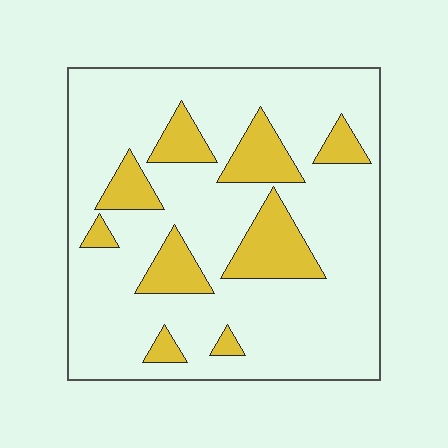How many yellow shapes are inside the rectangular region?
9.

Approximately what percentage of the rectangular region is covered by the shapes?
Approximately 20%.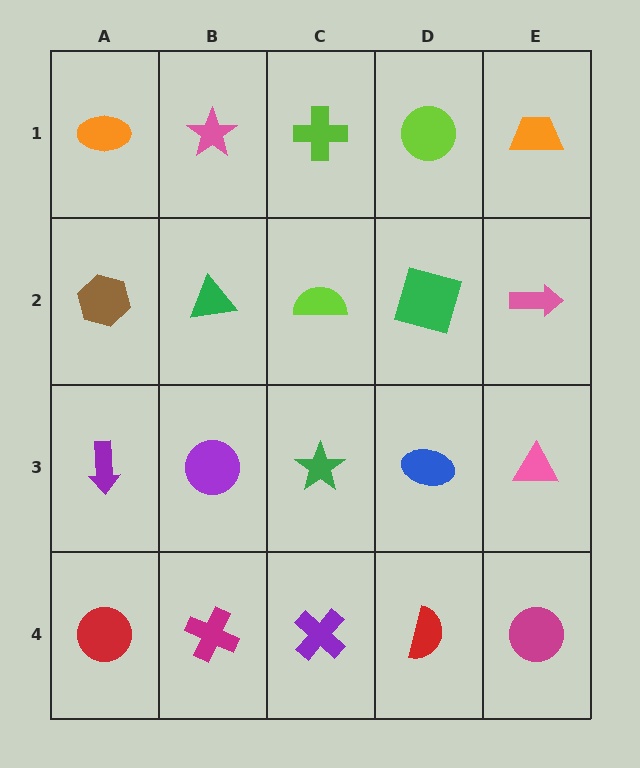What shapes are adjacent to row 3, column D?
A green square (row 2, column D), a red semicircle (row 4, column D), a green star (row 3, column C), a pink triangle (row 3, column E).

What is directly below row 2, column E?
A pink triangle.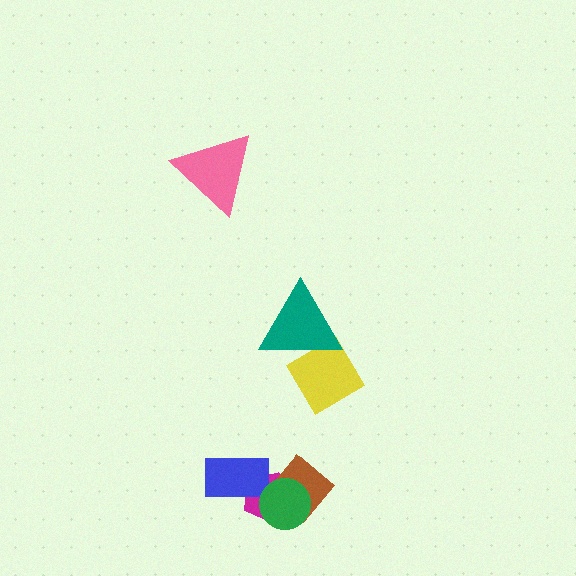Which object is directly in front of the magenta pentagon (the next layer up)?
The blue rectangle is directly in front of the magenta pentagon.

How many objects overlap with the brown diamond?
2 objects overlap with the brown diamond.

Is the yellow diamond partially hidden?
Yes, it is partially covered by another shape.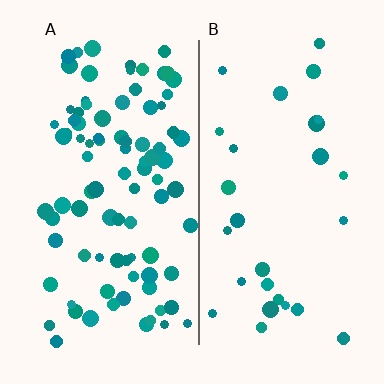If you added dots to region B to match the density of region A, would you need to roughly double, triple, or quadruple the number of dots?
Approximately triple.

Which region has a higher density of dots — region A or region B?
A (the left).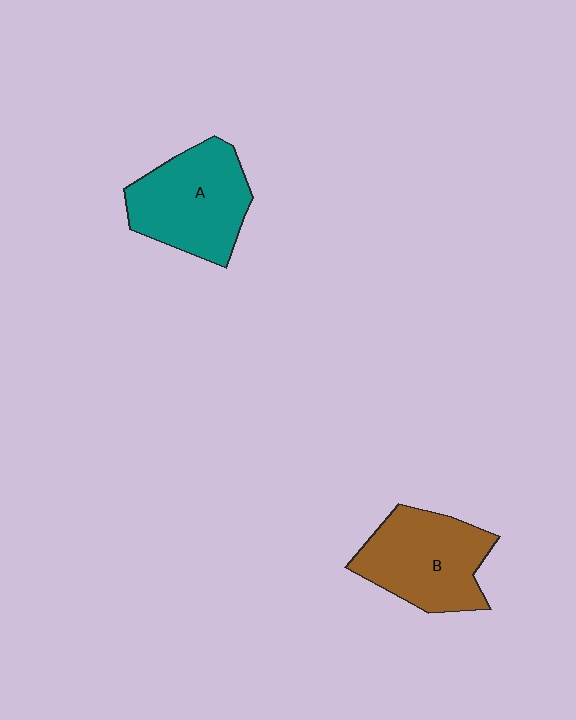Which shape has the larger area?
Shape A (teal).